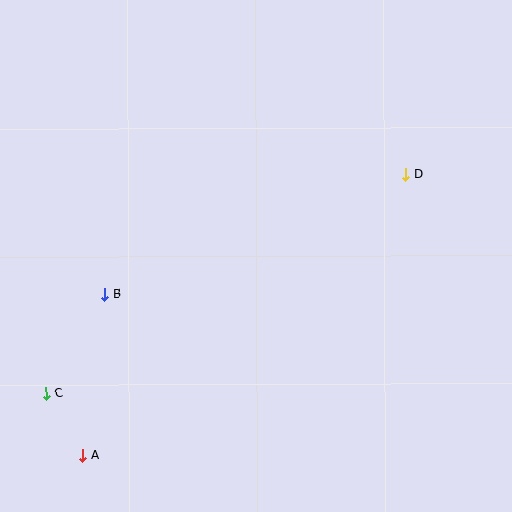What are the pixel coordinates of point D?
Point D is at (405, 175).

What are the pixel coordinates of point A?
Point A is at (83, 455).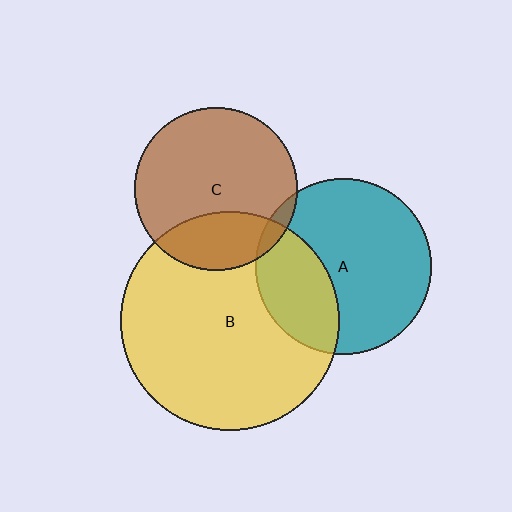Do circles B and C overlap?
Yes.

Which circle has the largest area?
Circle B (yellow).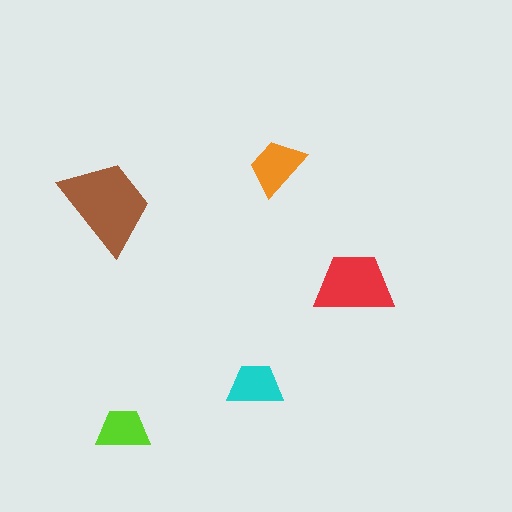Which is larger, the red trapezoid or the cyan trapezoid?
The red one.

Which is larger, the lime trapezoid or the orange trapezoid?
The orange one.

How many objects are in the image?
There are 5 objects in the image.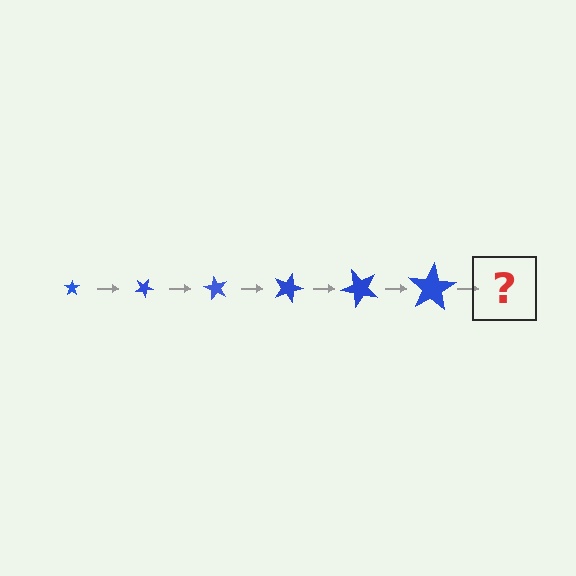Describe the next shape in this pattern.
It should be a star, larger than the previous one and rotated 180 degrees from the start.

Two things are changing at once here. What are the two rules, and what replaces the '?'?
The two rules are that the star grows larger each step and it rotates 30 degrees each step. The '?' should be a star, larger than the previous one and rotated 180 degrees from the start.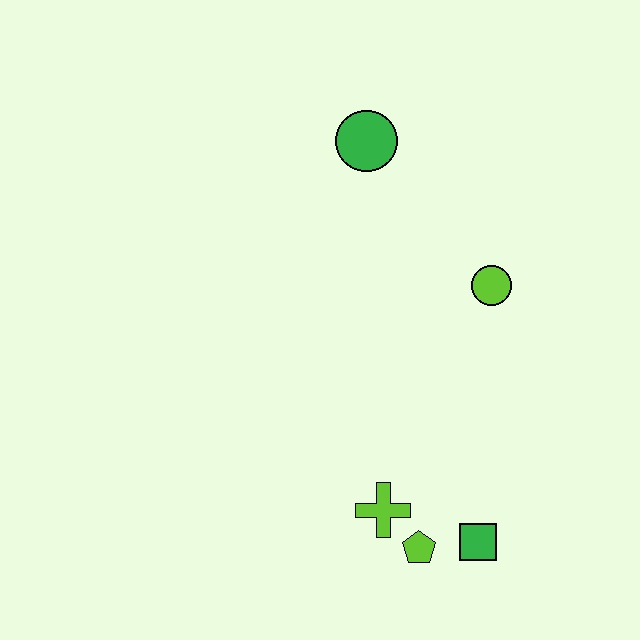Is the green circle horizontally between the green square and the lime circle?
No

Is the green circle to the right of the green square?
No